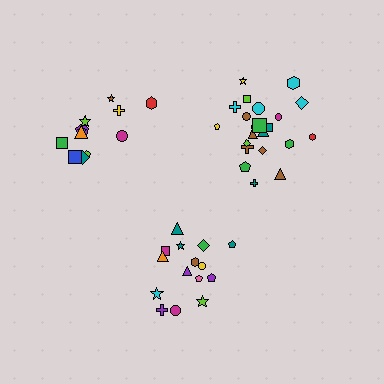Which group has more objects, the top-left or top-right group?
The top-right group.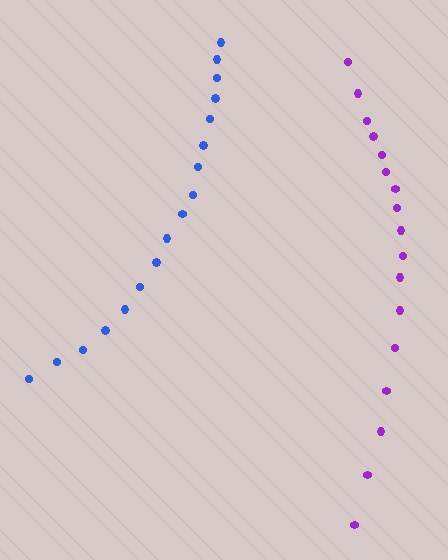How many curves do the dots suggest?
There are 2 distinct paths.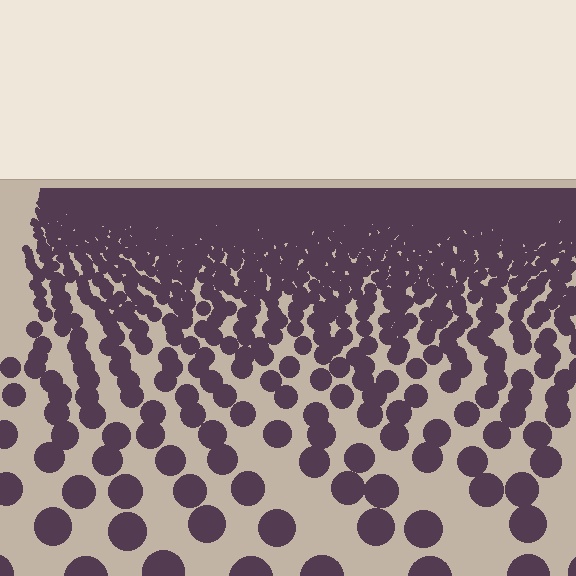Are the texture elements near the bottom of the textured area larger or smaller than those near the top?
Larger. Near the bottom, elements are closer to the viewer and appear at a bigger on-screen size.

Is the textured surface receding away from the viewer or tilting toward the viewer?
The surface is receding away from the viewer. Texture elements get smaller and denser toward the top.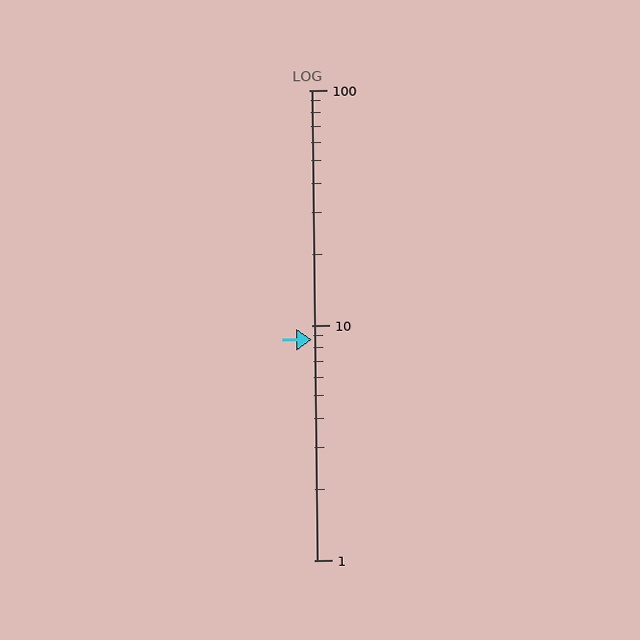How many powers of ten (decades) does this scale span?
The scale spans 2 decades, from 1 to 100.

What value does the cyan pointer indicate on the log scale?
The pointer indicates approximately 8.7.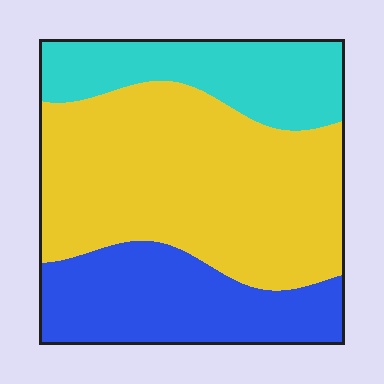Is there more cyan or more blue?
Blue.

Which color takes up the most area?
Yellow, at roughly 55%.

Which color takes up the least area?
Cyan, at roughly 20%.